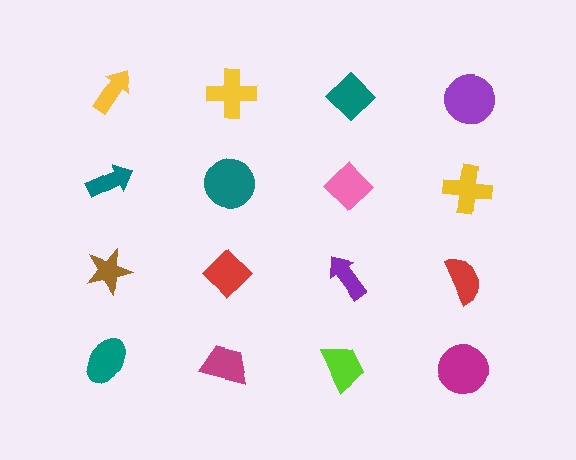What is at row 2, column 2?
A teal circle.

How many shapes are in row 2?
4 shapes.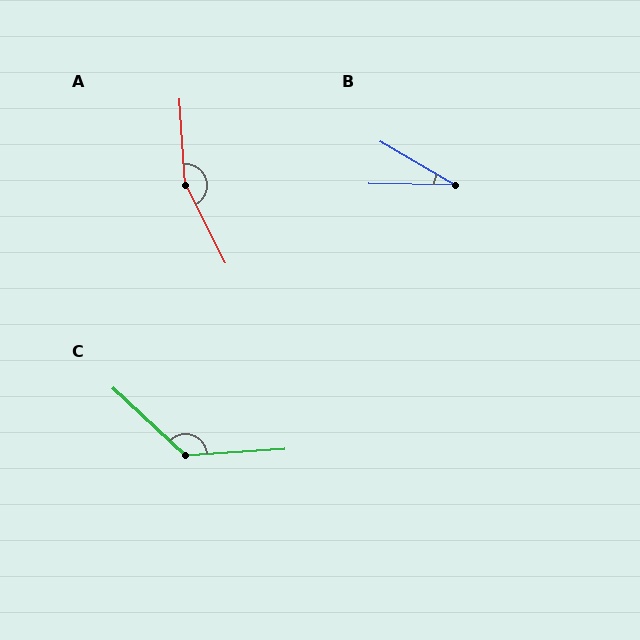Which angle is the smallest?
B, at approximately 29 degrees.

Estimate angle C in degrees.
Approximately 134 degrees.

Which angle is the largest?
A, at approximately 156 degrees.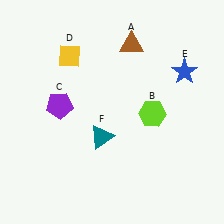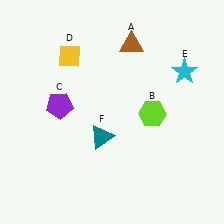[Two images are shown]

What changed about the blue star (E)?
In Image 1, E is blue. In Image 2, it changed to cyan.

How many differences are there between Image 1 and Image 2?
There is 1 difference between the two images.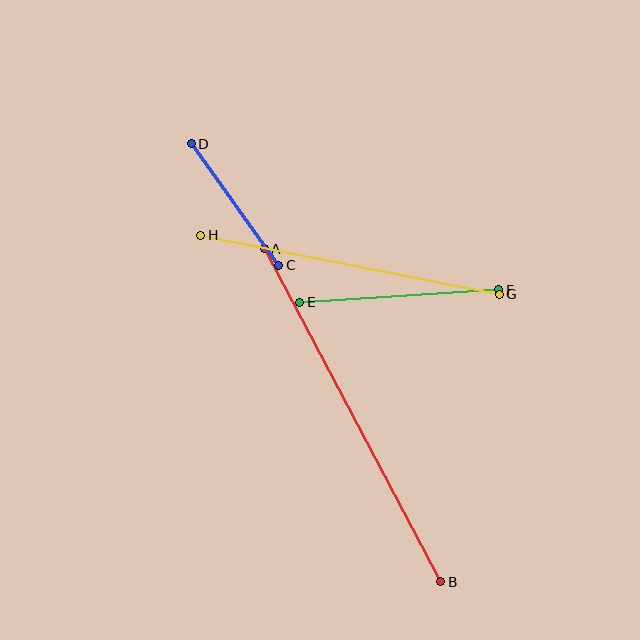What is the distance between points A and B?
The distance is approximately 377 pixels.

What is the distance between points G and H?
The distance is approximately 304 pixels.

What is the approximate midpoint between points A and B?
The midpoint is at approximately (352, 415) pixels.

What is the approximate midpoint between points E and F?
The midpoint is at approximately (399, 296) pixels.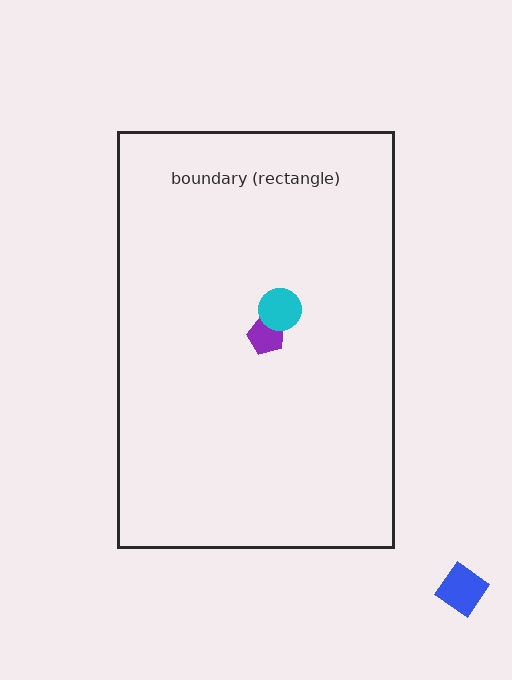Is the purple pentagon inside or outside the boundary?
Inside.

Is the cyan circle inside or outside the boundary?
Inside.